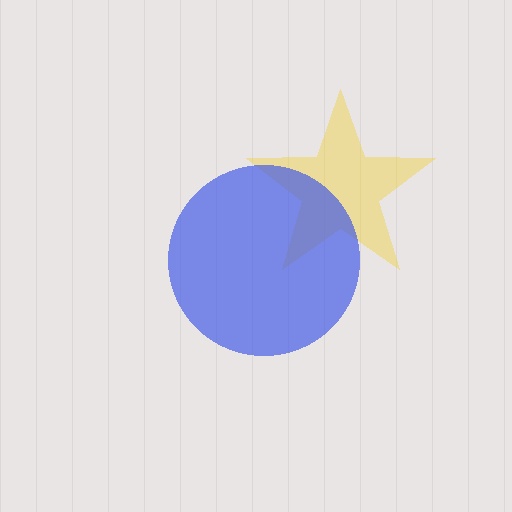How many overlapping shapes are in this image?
There are 2 overlapping shapes in the image.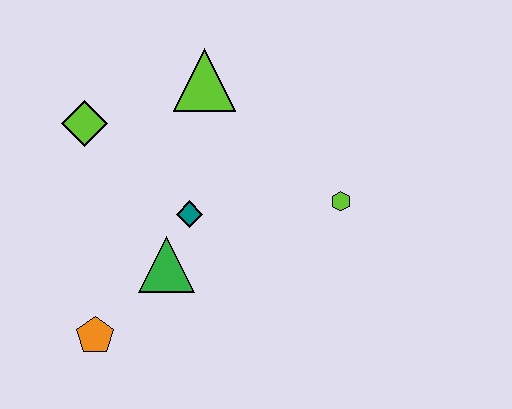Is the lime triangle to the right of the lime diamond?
Yes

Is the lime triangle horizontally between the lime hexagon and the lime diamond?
Yes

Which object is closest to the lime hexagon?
The teal diamond is closest to the lime hexagon.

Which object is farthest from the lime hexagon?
The orange pentagon is farthest from the lime hexagon.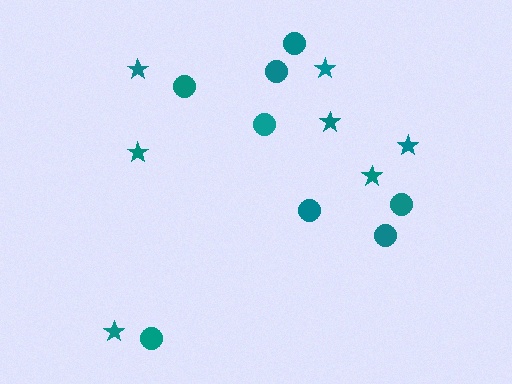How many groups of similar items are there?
There are 2 groups: one group of circles (8) and one group of stars (7).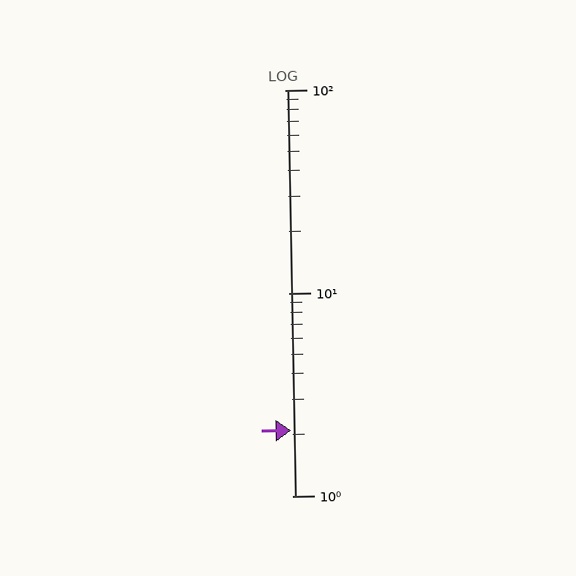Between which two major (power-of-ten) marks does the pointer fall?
The pointer is between 1 and 10.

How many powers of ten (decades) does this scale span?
The scale spans 2 decades, from 1 to 100.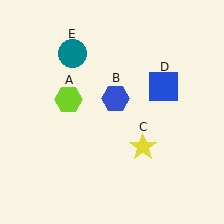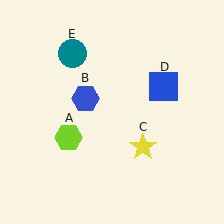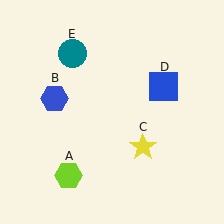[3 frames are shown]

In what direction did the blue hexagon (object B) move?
The blue hexagon (object B) moved left.